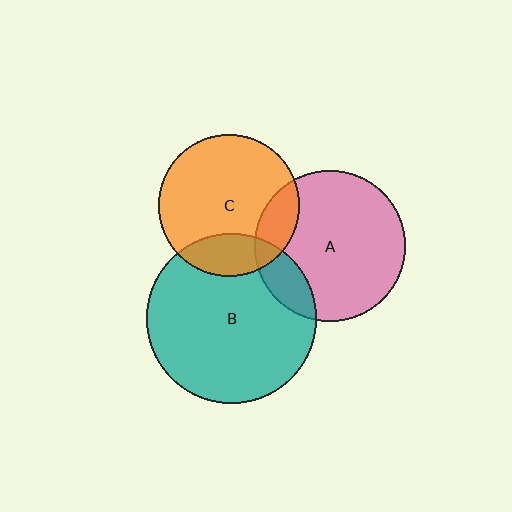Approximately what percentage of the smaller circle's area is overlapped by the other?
Approximately 15%.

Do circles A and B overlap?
Yes.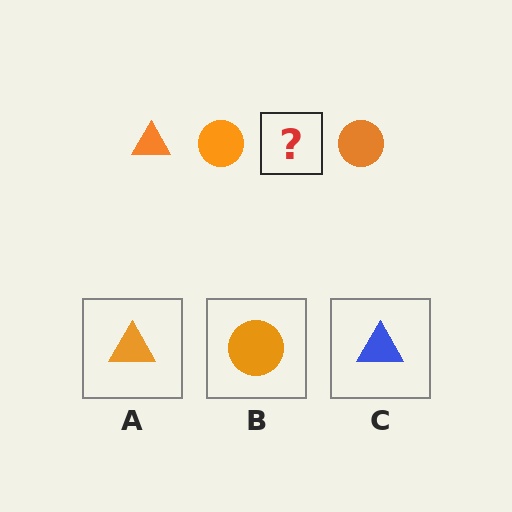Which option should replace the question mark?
Option A.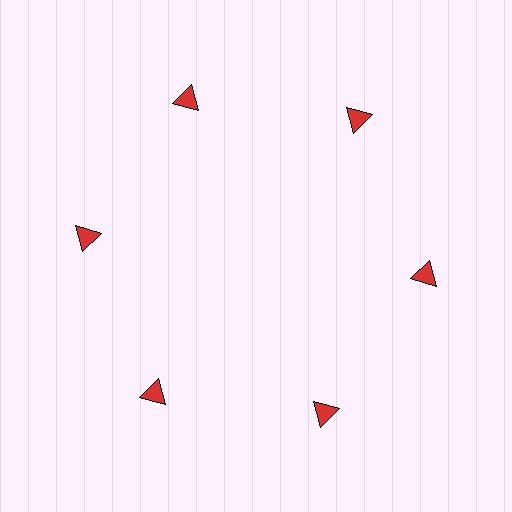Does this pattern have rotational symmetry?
Yes, this pattern has 6-fold rotational symmetry. It looks the same after rotating 60 degrees around the center.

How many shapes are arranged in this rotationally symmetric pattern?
There are 6 shapes, arranged in 6 groups of 1.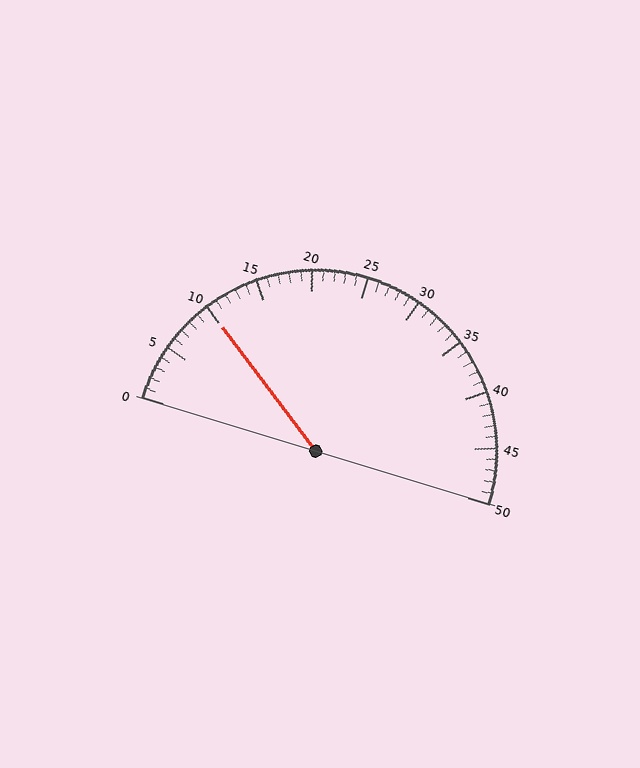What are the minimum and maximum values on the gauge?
The gauge ranges from 0 to 50.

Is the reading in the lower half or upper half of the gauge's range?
The reading is in the lower half of the range (0 to 50).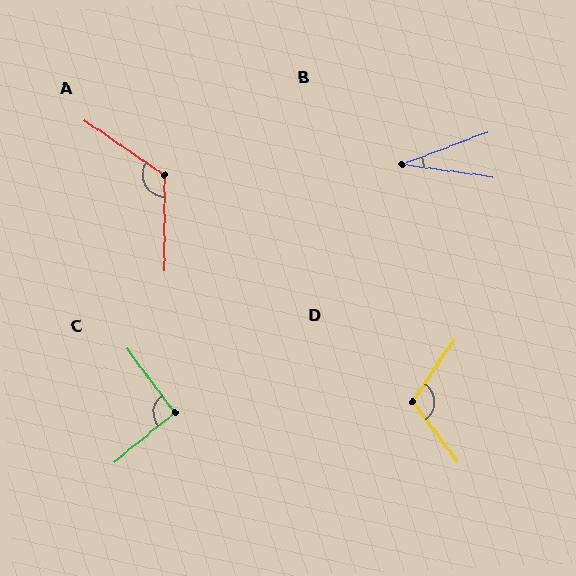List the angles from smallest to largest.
B (29°), C (93°), D (109°), A (124°).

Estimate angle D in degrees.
Approximately 109 degrees.